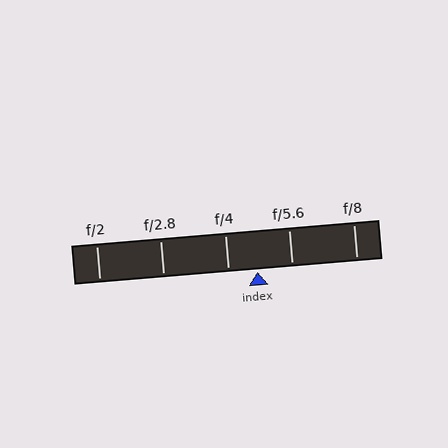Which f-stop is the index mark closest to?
The index mark is closest to f/4.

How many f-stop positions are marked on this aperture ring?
There are 5 f-stop positions marked.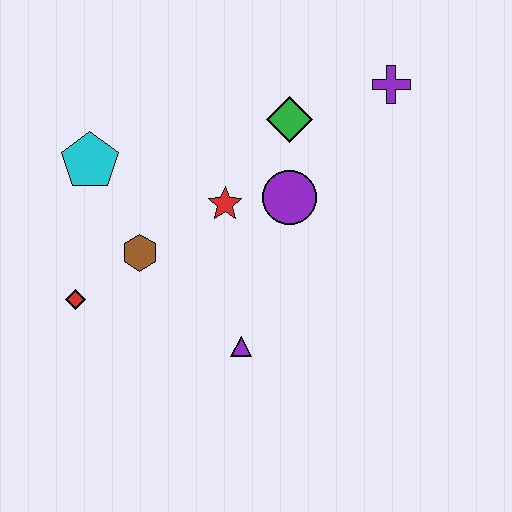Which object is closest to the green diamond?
The purple circle is closest to the green diamond.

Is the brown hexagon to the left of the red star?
Yes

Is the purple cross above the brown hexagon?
Yes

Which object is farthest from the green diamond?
The red diamond is farthest from the green diamond.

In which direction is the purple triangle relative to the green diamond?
The purple triangle is below the green diamond.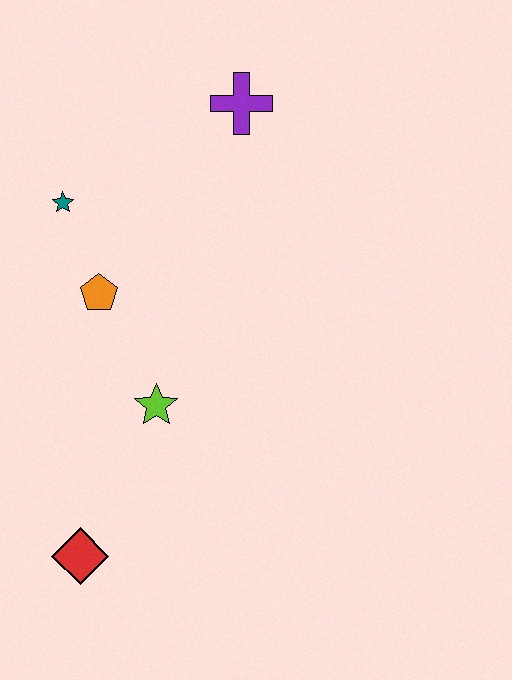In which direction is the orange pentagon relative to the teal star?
The orange pentagon is below the teal star.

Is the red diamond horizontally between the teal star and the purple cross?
Yes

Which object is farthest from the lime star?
The purple cross is farthest from the lime star.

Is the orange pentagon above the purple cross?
No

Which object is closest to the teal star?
The orange pentagon is closest to the teal star.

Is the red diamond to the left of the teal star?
No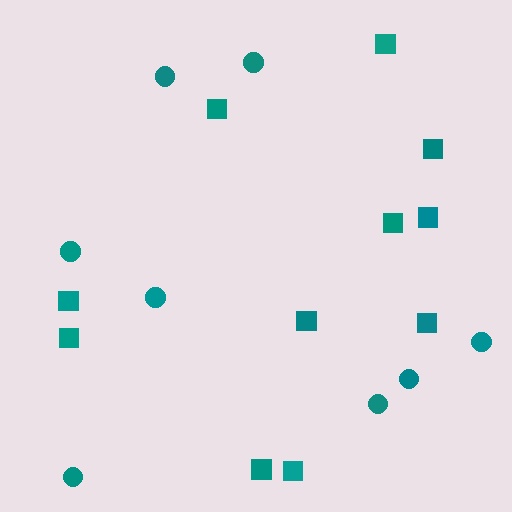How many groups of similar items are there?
There are 2 groups: one group of circles (8) and one group of squares (11).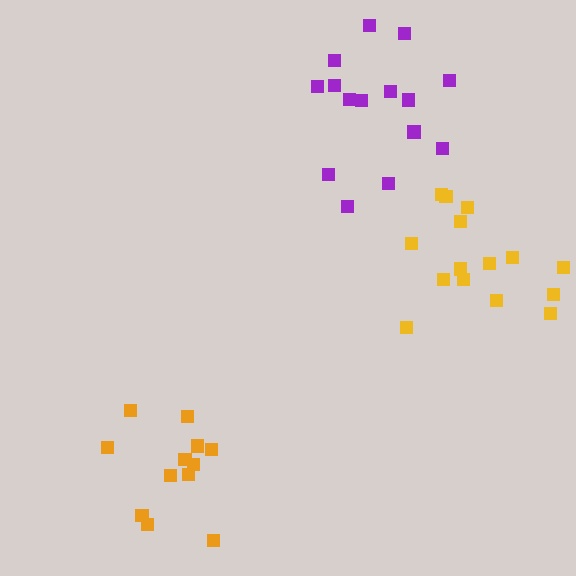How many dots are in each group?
Group 1: 15 dots, Group 2: 12 dots, Group 3: 15 dots (42 total).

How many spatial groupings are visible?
There are 3 spatial groupings.